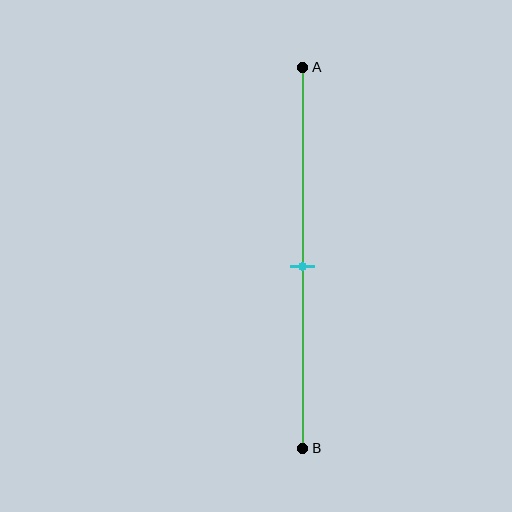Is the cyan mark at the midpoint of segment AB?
Yes, the mark is approximately at the midpoint.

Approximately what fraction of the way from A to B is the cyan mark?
The cyan mark is approximately 50% of the way from A to B.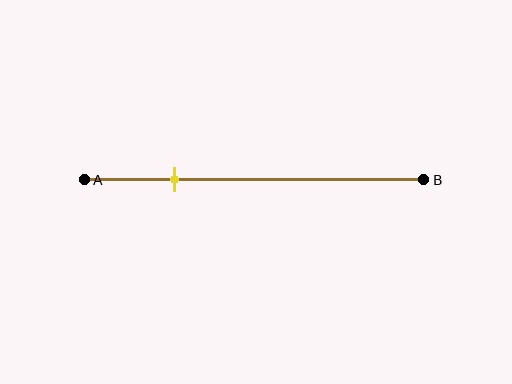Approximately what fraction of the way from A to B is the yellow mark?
The yellow mark is approximately 25% of the way from A to B.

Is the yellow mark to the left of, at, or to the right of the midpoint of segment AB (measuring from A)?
The yellow mark is to the left of the midpoint of segment AB.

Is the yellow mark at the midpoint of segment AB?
No, the mark is at about 25% from A, not at the 50% midpoint.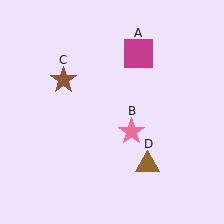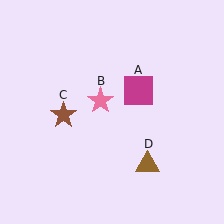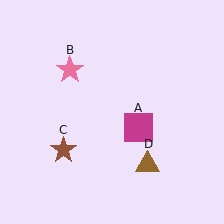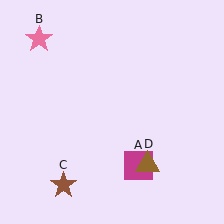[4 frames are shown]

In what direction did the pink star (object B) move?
The pink star (object B) moved up and to the left.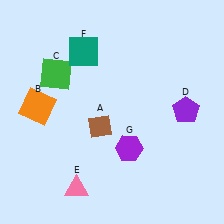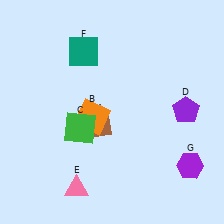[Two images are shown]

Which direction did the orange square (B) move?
The orange square (B) moved right.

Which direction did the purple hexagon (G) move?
The purple hexagon (G) moved right.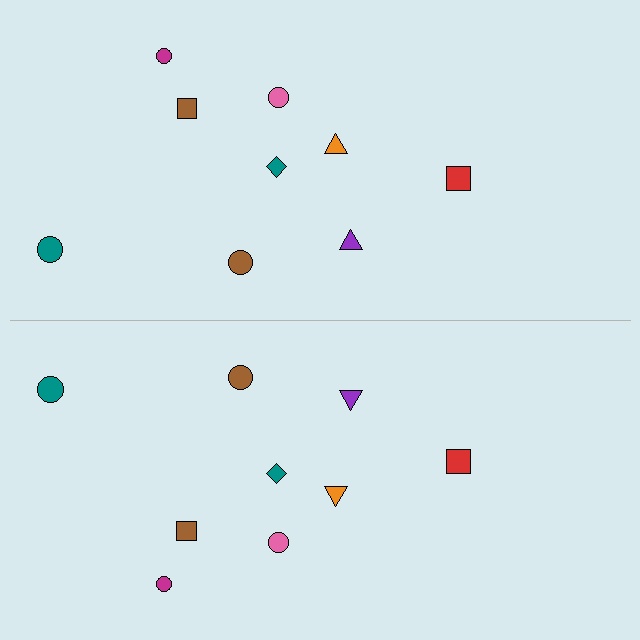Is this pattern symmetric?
Yes, this pattern has bilateral (reflection) symmetry.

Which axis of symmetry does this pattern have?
The pattern has a horizontal axis of symmetry running through the center of the image.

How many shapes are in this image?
There are 18 shapes in this image.